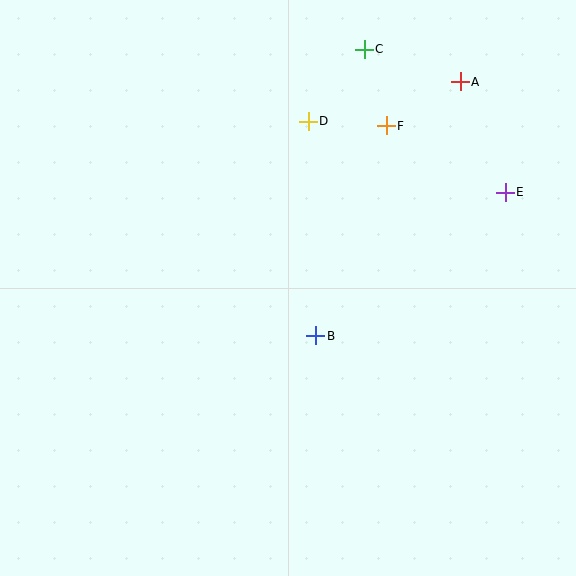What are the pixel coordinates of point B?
Point B is at (316, 336).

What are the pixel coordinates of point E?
Point E is at (505, 192).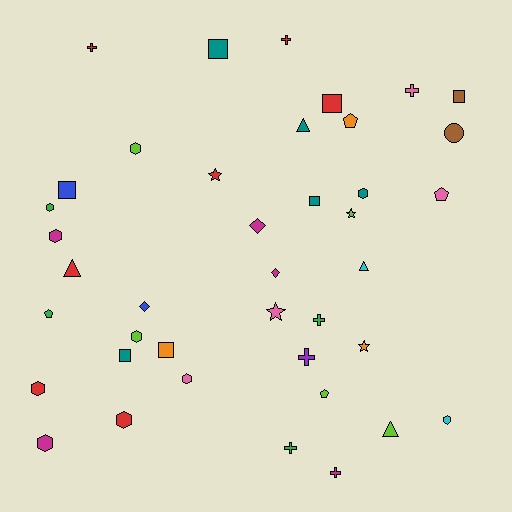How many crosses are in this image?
There are 7 crosses.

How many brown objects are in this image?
There are 2 brown objects.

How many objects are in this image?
There are 40 objects.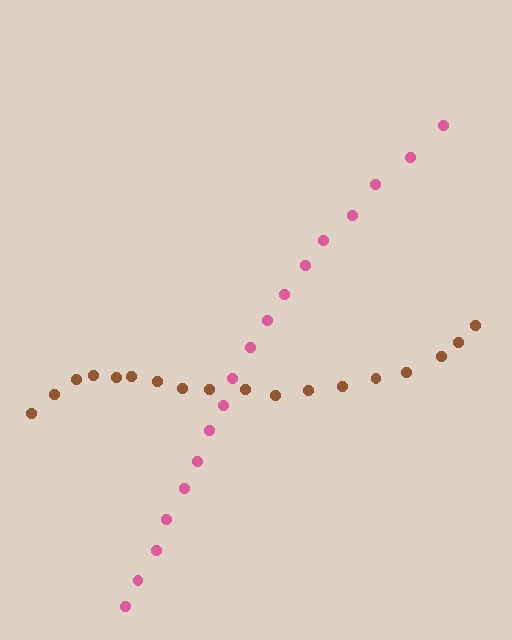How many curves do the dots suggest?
There are 2 distinct paths.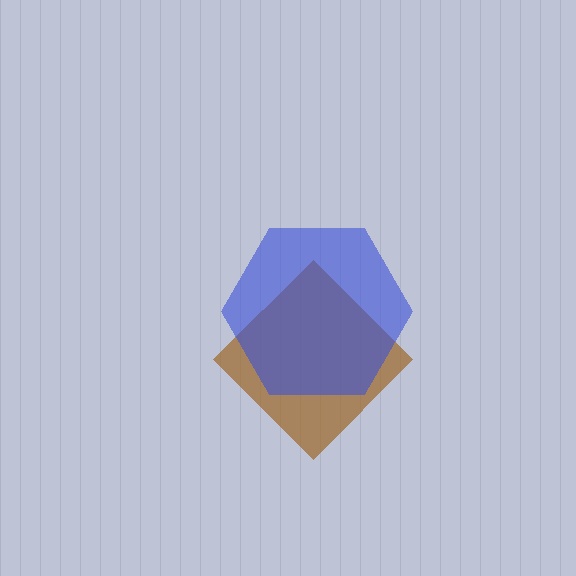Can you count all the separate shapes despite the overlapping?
Yes, there are 2 separate shapes.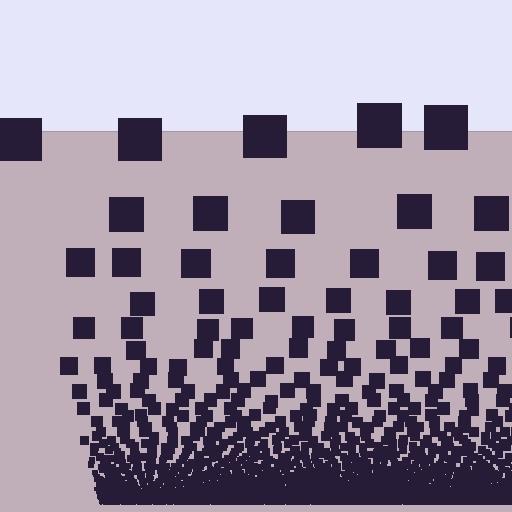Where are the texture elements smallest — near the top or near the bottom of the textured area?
Near the bottom.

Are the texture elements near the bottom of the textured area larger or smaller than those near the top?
Smaller. The gradient is inverted — elements near the bottom are smaller and denser.